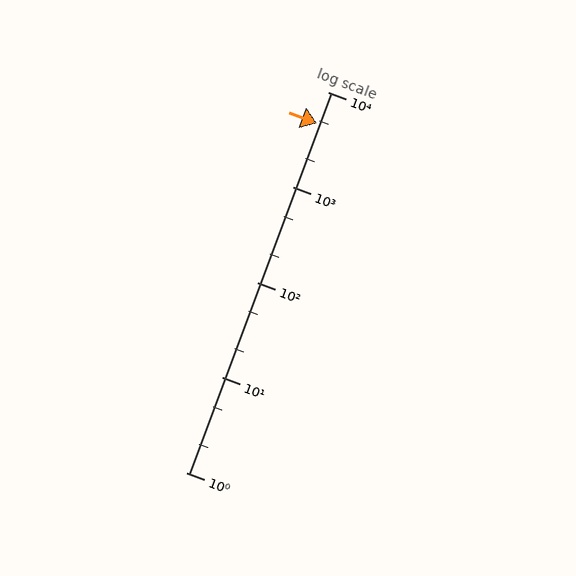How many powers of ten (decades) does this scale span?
The scale spans 4 decades, from 1 to 10000.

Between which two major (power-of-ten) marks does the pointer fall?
The pointer is between 1000 and 10000.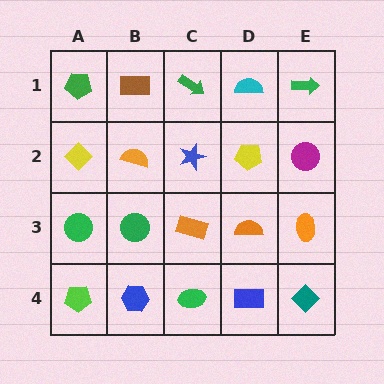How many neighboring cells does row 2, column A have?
3.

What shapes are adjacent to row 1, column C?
A blue star (row 2, column C), a brown rectangle (row 1, column B), a cyan semicircle (row 1, column D).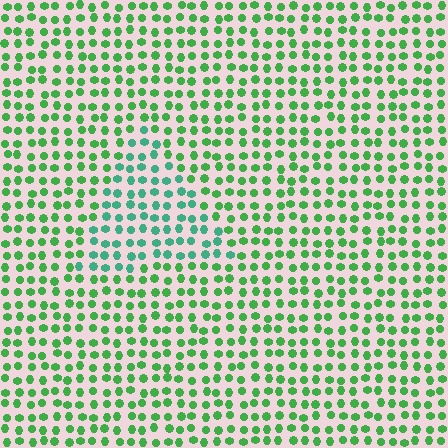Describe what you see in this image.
The image is filled with small green elements in a uniform arrangement. A triangle-shaped region is visible where the elements are tinted to a slightly different hue, forming a subtle color boundary.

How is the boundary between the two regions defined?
The boundary is defined purely by a slight shift in hue (about 34 degrees). Spacing, size, and orientation are identical on both sides.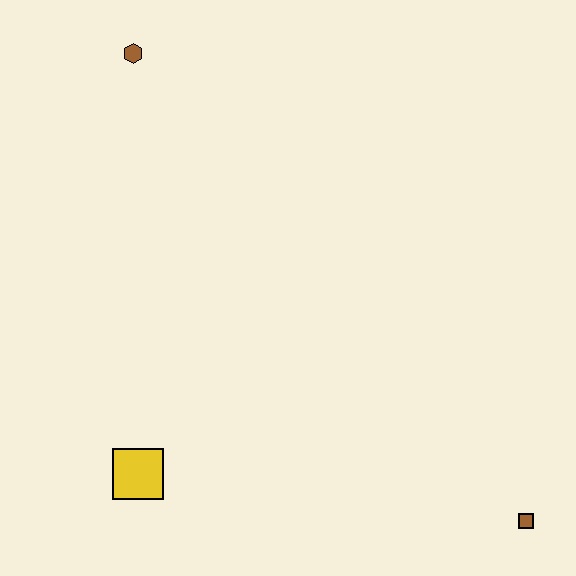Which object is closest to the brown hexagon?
The yellow square is closest to the brown hexagon.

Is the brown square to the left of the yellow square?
No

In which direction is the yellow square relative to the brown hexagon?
The yellow square is below the brown hexagon.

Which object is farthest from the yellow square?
The brown hexagon is farthest from the yellow square.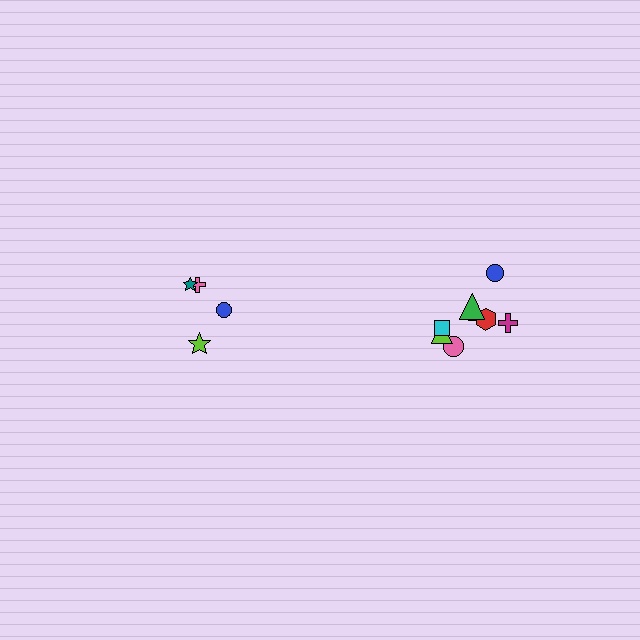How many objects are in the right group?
There are 8 objects.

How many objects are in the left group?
There are 4 objects.